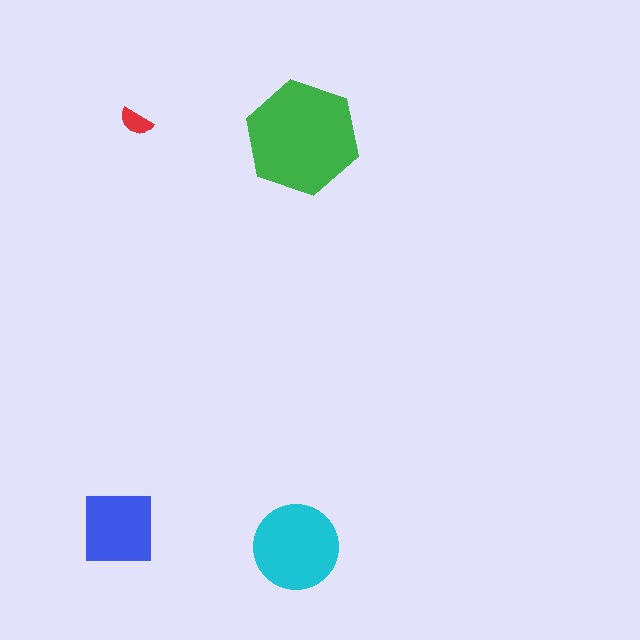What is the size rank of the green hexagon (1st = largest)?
1st.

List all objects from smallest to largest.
The red semicircle, the blue square, the cyan circle, the green hexagon.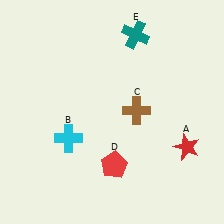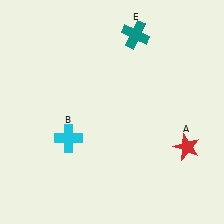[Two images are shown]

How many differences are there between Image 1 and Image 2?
There are 2 differences between the two images.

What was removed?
The red pentagon (D), the brown cross (C) were removed in Image 2.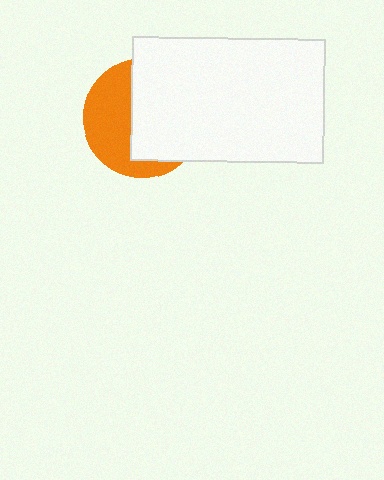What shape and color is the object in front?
The object in front is a white rectangle.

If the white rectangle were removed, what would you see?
You would see the complete orange circle.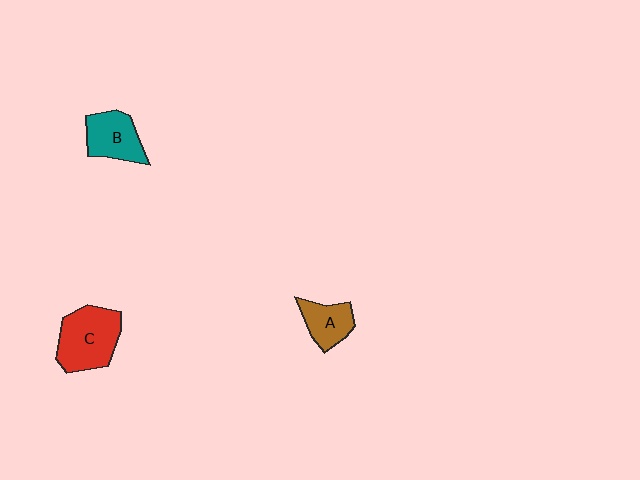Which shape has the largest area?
Shape C (red).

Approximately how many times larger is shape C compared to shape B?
Approximately 1.4 times.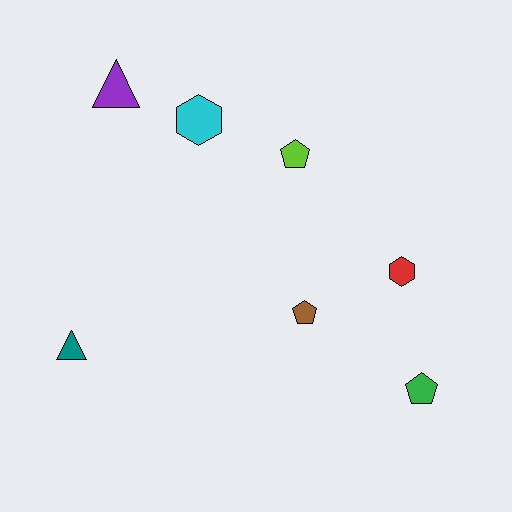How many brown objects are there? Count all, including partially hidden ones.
There is 1 brown object.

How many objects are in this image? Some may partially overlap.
There are 7 objects.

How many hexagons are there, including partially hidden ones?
There are 2 hexagons.